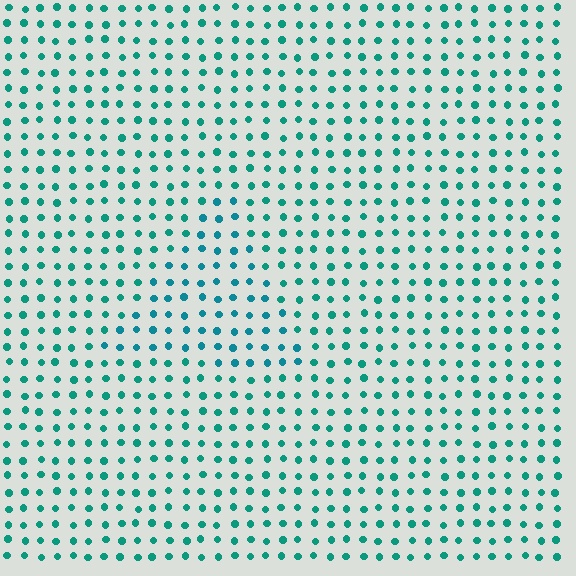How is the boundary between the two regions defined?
The boundary is defined purely by a slight shift in hue (about 18 degrees). Spacing, size, and orientation are identical on both sides.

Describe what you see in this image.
The image is filled with small teal elements in a uniform arrangement. A triangle-shaped region is visible where the elements are tinted to a slightly different hue, forming a subtle color boundary.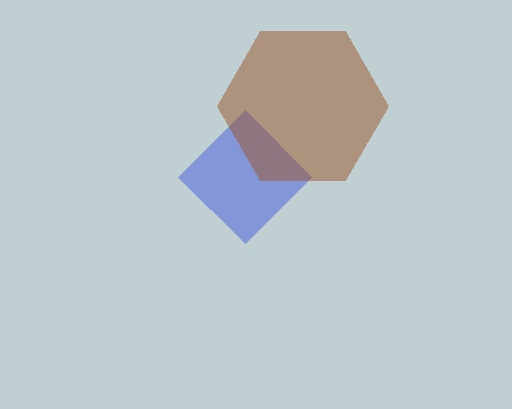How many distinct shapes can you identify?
There are 2 distinct shapes: a blue diamond, a brown hexagon.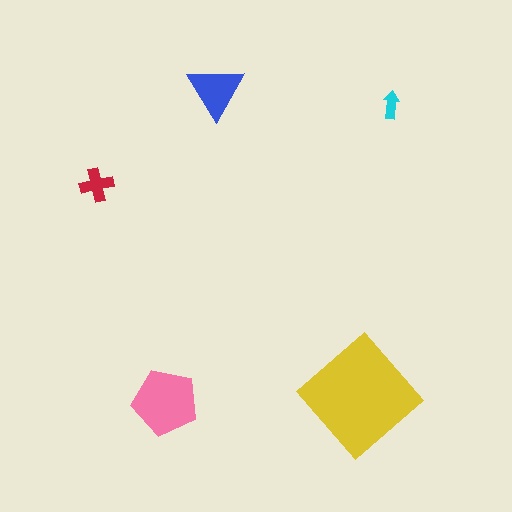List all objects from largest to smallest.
The yellow diamond, the pink pentagon, the blue triangle, the red cross, the cyan arrow.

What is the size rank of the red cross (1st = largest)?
4th.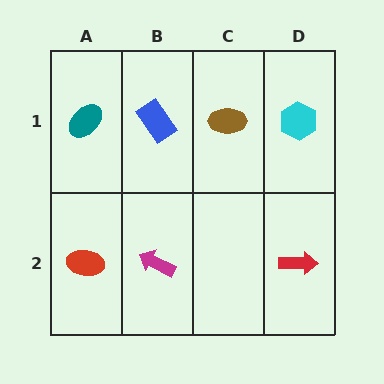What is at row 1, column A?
A teal ellipse.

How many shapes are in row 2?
3 shapes.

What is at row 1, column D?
A cyan hexagon.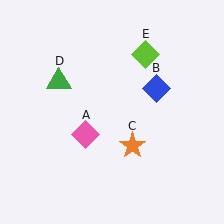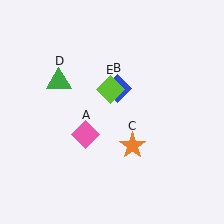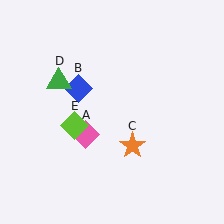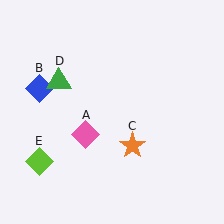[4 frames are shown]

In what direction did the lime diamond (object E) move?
The lime diamond (object E) moved down and to the left.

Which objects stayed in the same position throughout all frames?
Pink diamond (object A) and orange star (object C) and green triangle (object D) remained stationary.